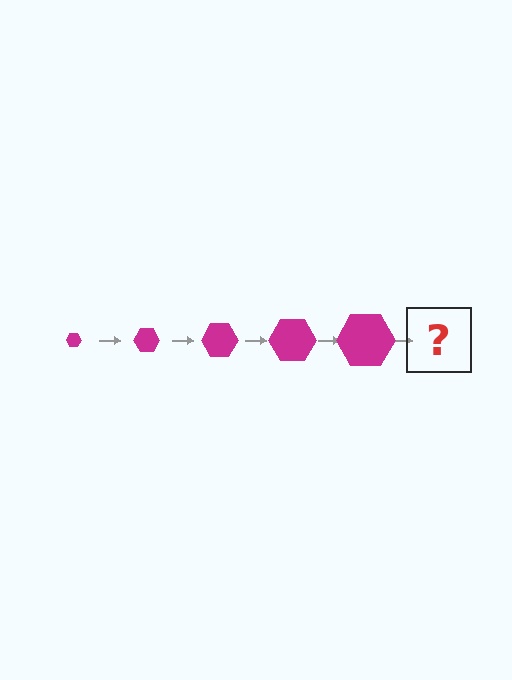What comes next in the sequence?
The next element should be a magenta hexagon, larger than the previous one.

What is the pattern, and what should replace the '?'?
The pattern is that the hexagon gets progressively larger each step. The '?' should be a magenta hexagon, larger than the previous one.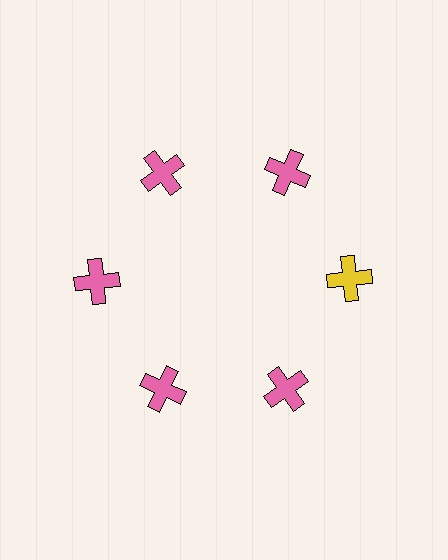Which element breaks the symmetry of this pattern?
The yellow cross at roughly the 3 o'clock position breaks the symmetry. All other shapes are pink crosses.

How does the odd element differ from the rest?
It has a different color: yellow instead of pink.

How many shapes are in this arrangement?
There are 6 shapes arranged in a ring pattern.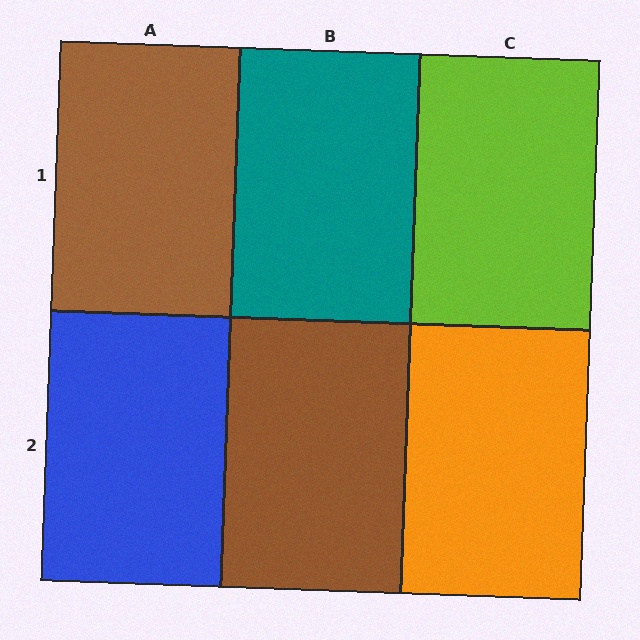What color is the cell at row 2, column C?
Orange.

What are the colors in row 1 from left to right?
Brown, teal, lime.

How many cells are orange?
1 cell is orange.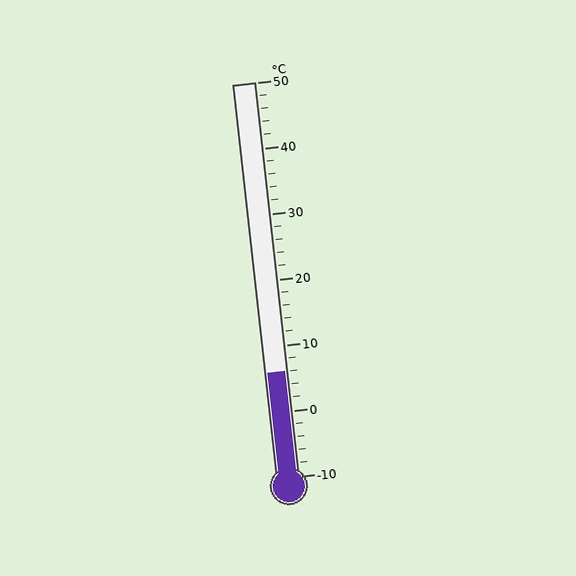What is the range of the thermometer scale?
The thermometer scale ranges from -10°C to 50°C.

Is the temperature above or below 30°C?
The temperature is below 30°C.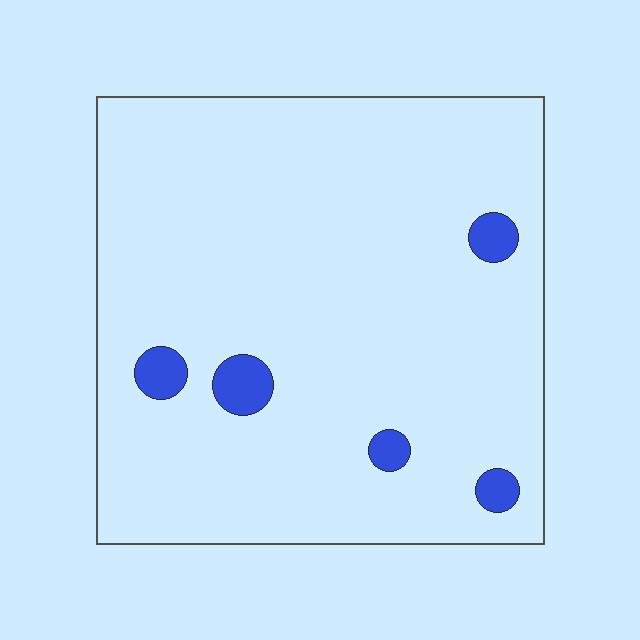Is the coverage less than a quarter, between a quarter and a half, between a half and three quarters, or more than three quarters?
Less than a quarter.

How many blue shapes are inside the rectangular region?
5.